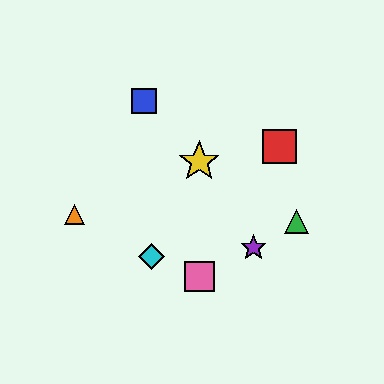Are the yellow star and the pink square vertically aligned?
Yes, both are at x≈199.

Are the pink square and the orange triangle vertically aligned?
No, the pink square is at x≈199 and the orange triangle is at x≈75.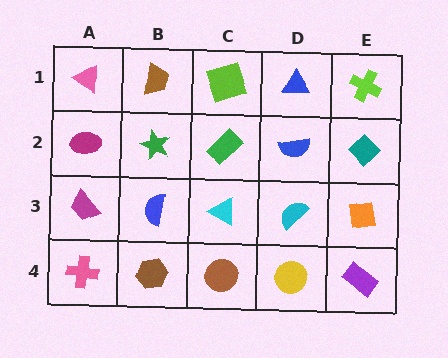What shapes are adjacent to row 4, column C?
A cyan triangle (row 3, column C), a brown hexagon (row 4, column B), a yellow circle (row 4, column D).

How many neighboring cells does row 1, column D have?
3.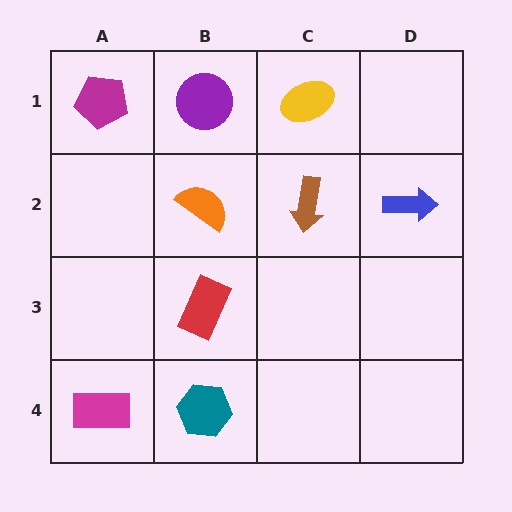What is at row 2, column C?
A brown arrow.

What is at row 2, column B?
An orange semicircle.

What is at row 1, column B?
A purple circle.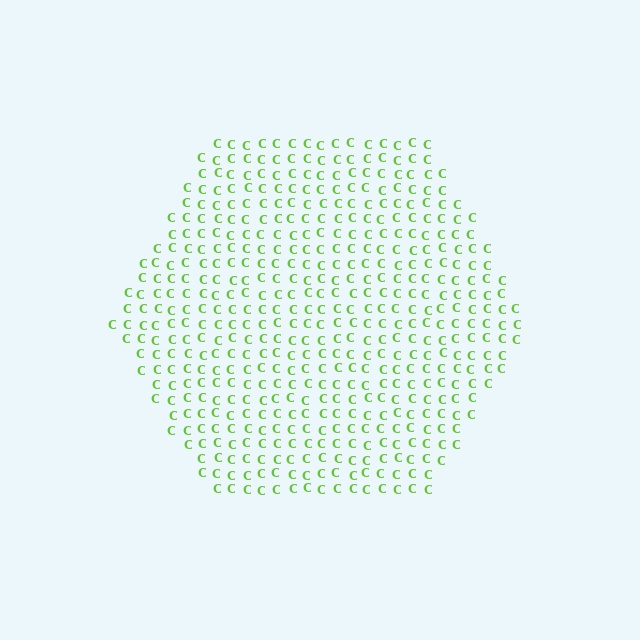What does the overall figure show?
The overall figure shows a hexagon.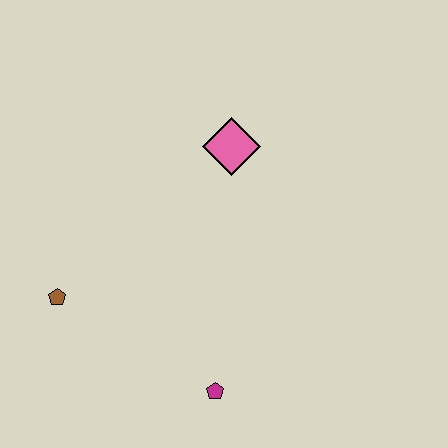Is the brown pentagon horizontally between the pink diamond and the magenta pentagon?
No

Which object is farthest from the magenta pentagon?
The pink diamond is farthest from the magenta pentagon.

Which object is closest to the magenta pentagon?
The brown pentagon is closest to the magenta pentagon.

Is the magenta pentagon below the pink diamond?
Yes